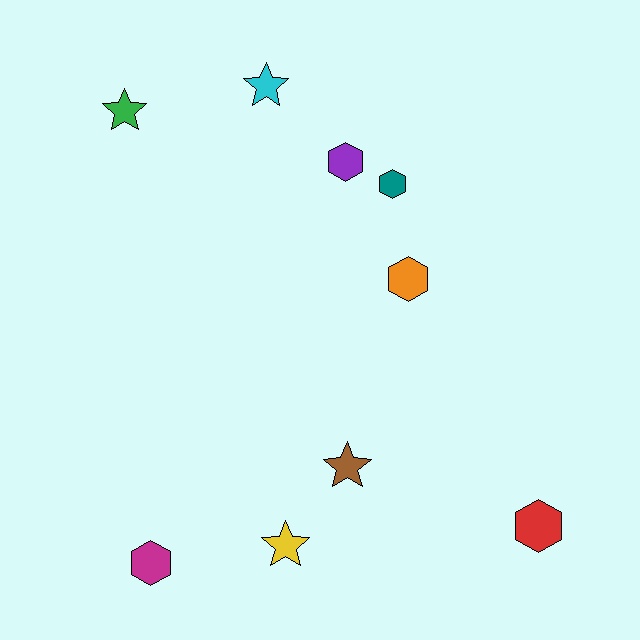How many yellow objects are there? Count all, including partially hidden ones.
There is 1 yellow object.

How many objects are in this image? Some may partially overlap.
There are 9 objects.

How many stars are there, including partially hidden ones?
There are 4 stars.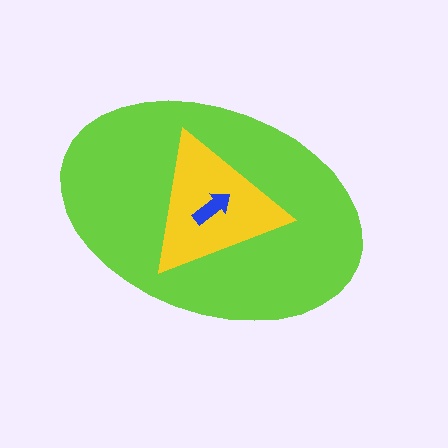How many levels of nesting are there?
3.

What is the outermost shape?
The lime ellipse.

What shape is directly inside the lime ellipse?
The yellow triangle.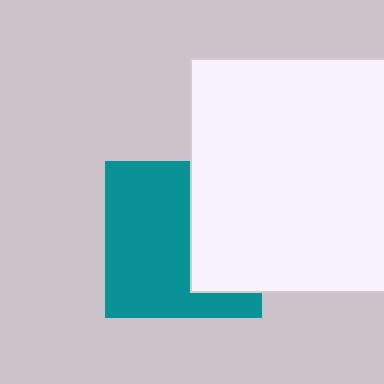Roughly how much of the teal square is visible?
About half of it is visible (roughly 61%).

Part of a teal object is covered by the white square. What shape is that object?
It is a square.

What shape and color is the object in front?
The object in front is a white square.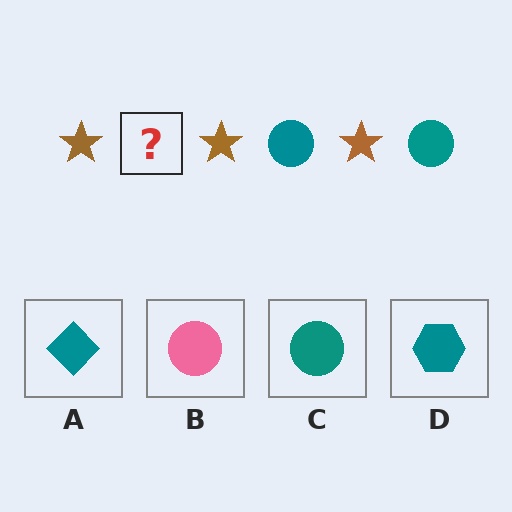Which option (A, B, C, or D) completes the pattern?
C.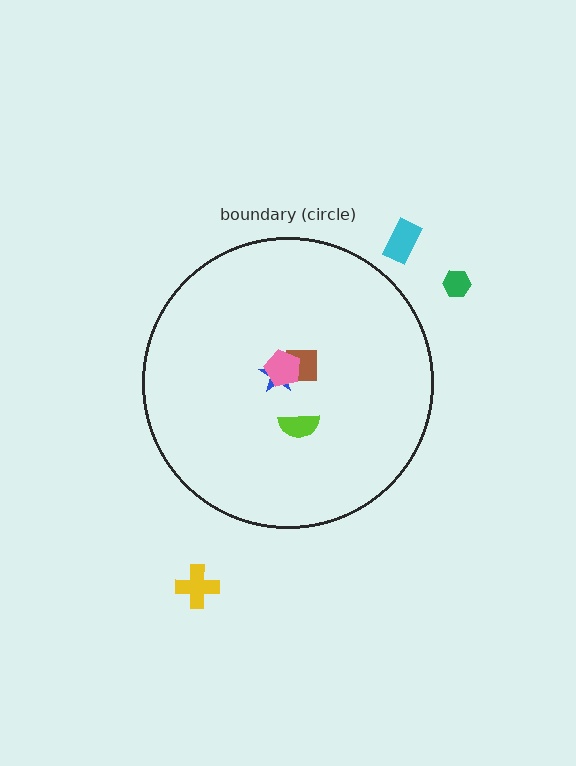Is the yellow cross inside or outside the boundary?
Outside.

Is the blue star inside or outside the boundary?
Inside.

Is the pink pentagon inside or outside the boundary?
Inside.